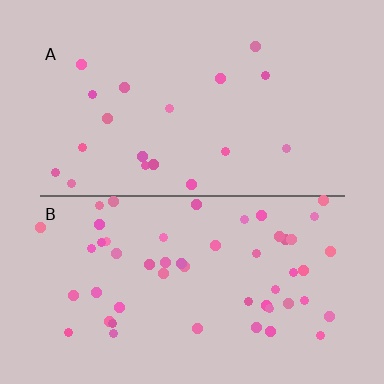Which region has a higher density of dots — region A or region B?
B (the bottom).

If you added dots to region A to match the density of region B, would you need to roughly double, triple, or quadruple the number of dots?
Approximately triple.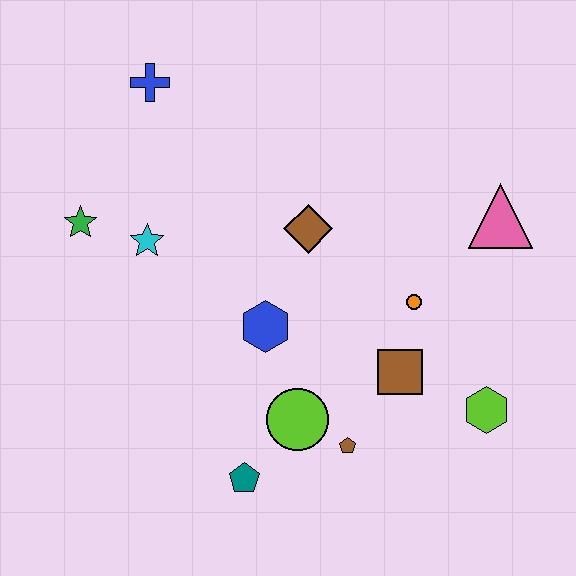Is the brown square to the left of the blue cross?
No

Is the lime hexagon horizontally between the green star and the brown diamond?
No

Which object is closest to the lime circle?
The brown pentagon is closest to the lime circle.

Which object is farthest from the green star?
The lime hexagon is farthest from the green star.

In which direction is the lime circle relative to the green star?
The lime circle is to the right of the green star.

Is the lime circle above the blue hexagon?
No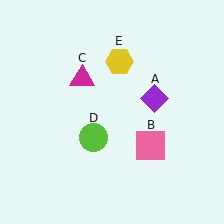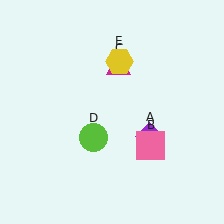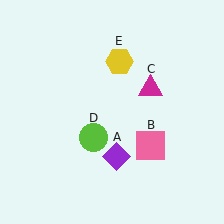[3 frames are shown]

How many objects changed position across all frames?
2 objects changed position: purple diamond (object A), magenta triangle (object C).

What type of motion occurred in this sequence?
The purple diamond (object A), magenta triangle (object C) rotated clockwise around the center of the scene.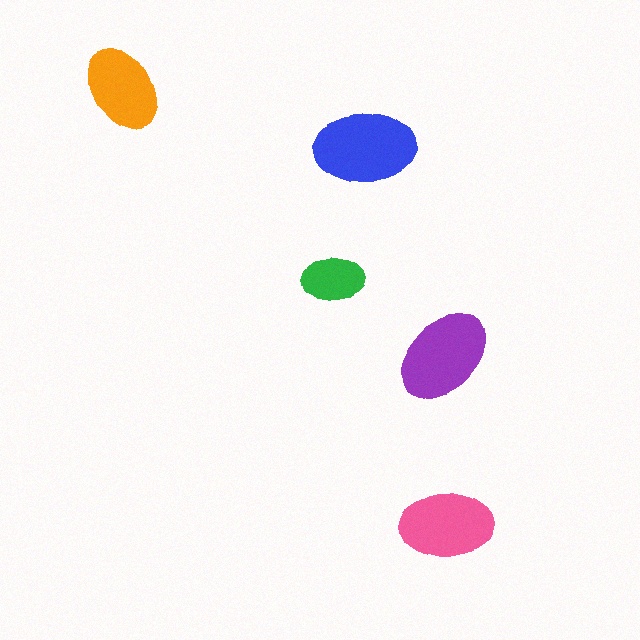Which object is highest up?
The orange ellipse is topmost.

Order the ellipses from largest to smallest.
the blue one, the purple one, the pink one, the orange one, the green one.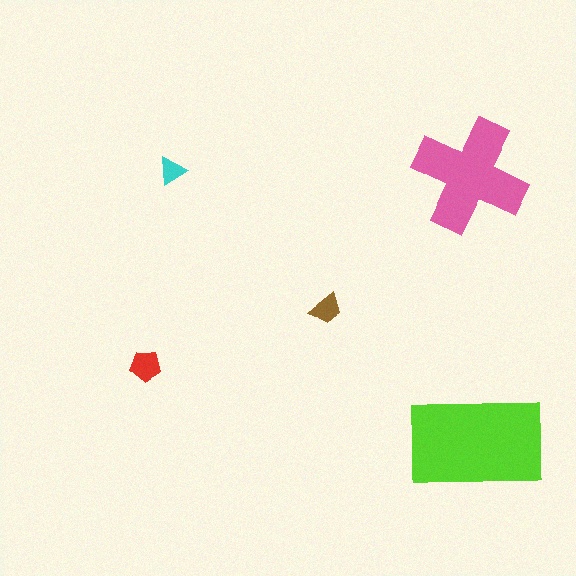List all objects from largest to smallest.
The lime rectangle, the pink cross, the red pentagon, the brown trapezoid, the cyan triangle.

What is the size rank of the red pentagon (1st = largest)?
3rd.